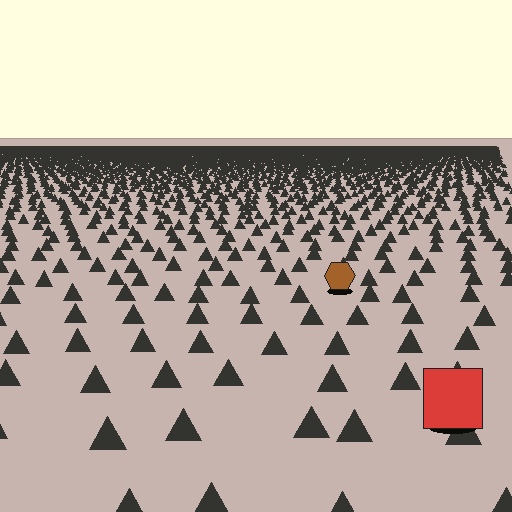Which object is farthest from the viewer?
The brown hexagon is farthest from the viewer. It appears smaller and the ground texture around it is denser.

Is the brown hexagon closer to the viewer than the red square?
No. The red square is closer — you can tell from the texture gradient: the ground texture is coarser near it.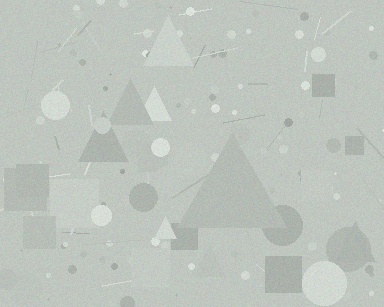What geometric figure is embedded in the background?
A triangle is embedded in the background.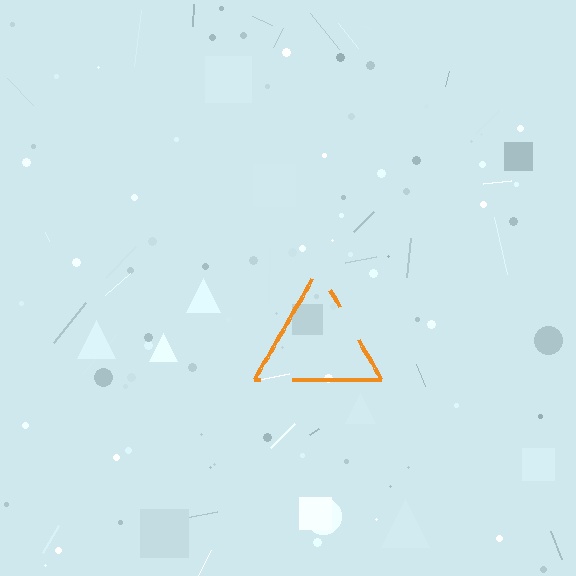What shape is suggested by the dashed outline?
The dashed outline suggests a triangle.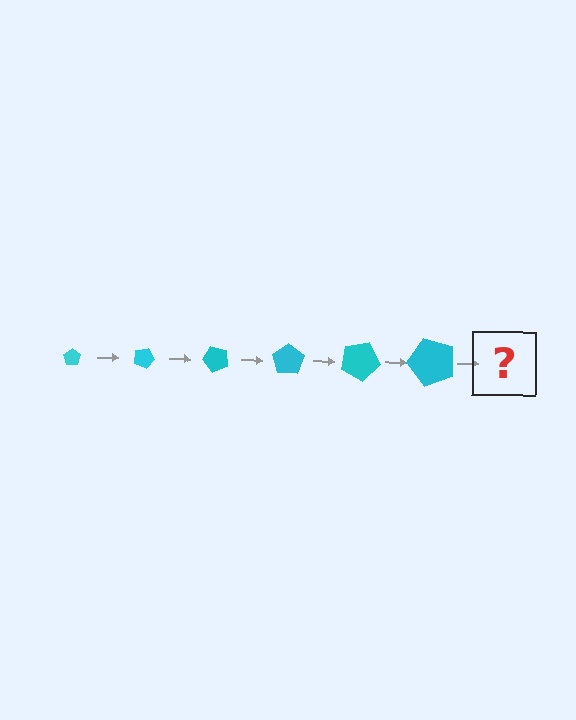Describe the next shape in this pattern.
It should be a pentagon, larger than the previous one and rotated 150 degrees from the start.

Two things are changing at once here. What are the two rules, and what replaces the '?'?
The two rules are that the pentagon grows larger each step and it rotates 25 degrees each step. The '?' should be a pentagon, larger than the previous one and rotated 150 degrees from the start.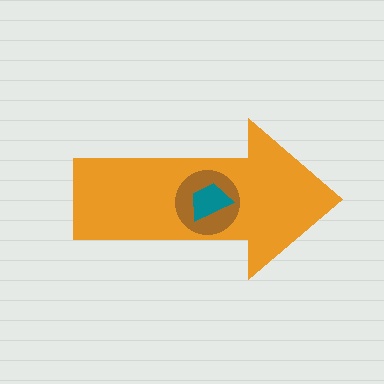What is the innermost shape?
The teal trapezoid.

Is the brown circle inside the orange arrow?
Yes.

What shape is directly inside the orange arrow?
The brown circle.